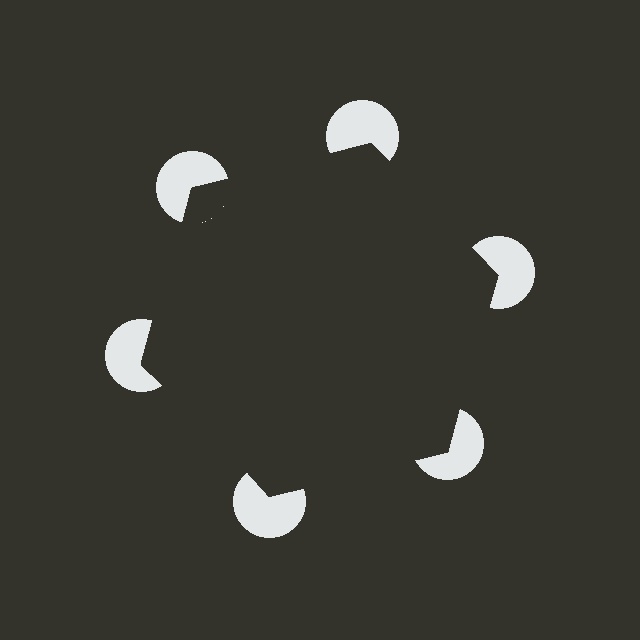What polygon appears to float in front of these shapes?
An illusory hexagon — its edges are inferred from the aligned wedge cuts in the pac-man discs, not physically drawn.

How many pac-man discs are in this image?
There are 6 — one at each vertex of the illusory hexagon.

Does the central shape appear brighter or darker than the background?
It typically appears slightly darker than the background, even though no actual brightness change is drawn.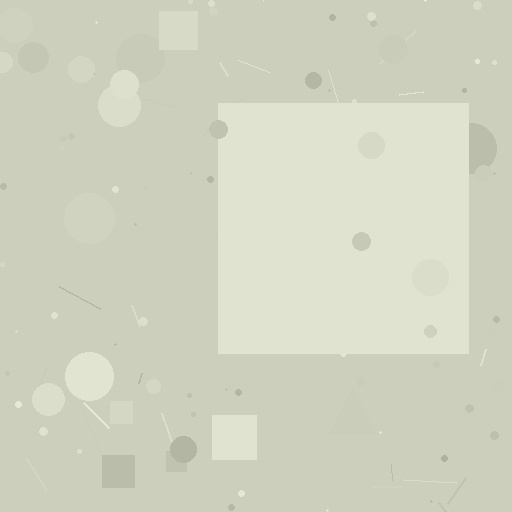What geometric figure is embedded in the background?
A square is embedded in the background.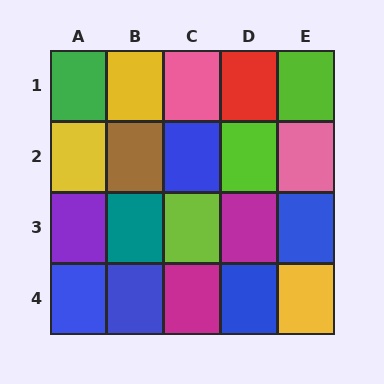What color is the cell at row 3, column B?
Teal.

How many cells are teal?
1 cell is teal.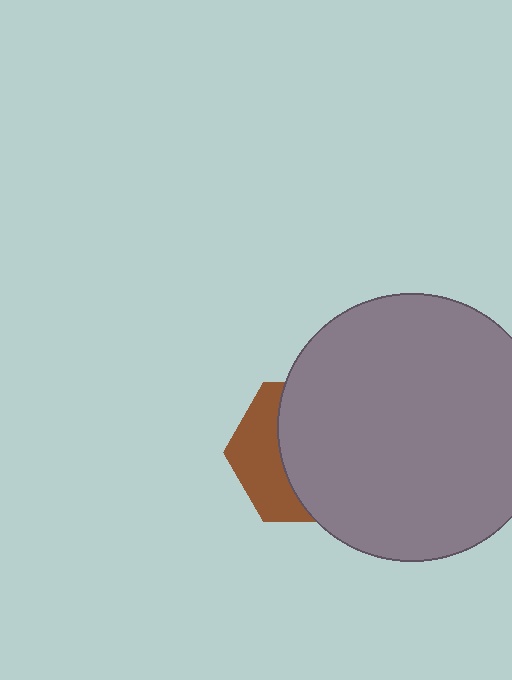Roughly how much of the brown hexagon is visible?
A small part of it is visible (roughly 36%).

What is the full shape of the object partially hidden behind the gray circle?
The partially hidden object is a brown hexagon.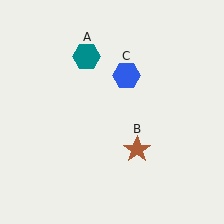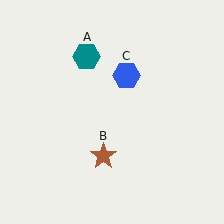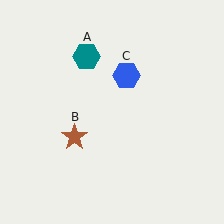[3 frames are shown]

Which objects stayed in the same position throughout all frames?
Teal hexagon (object A) and blue hexagon (object C) remained stationary.